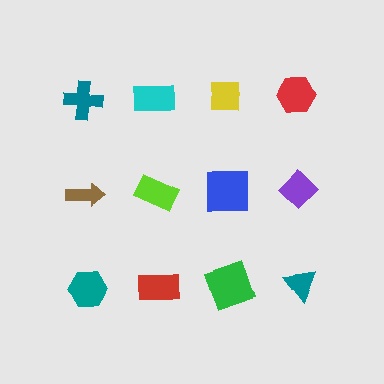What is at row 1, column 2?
A cyan rectangle.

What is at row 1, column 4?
A red hexagon.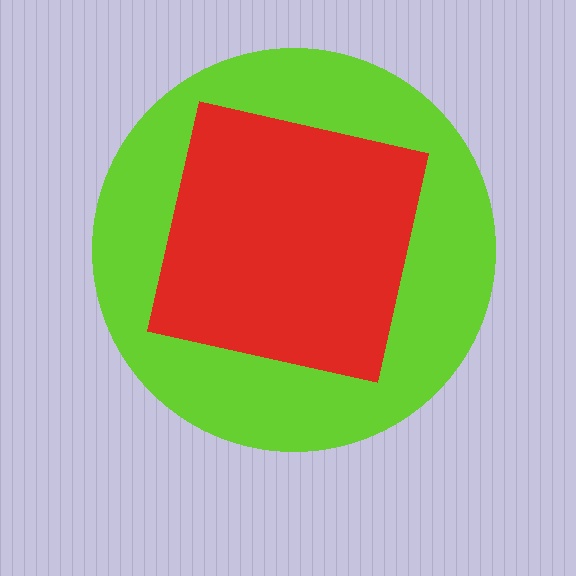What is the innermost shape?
The red square.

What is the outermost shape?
The lime circle.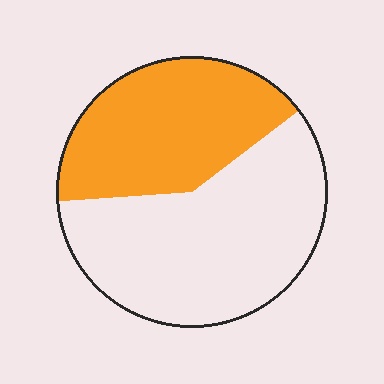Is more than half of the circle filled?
No.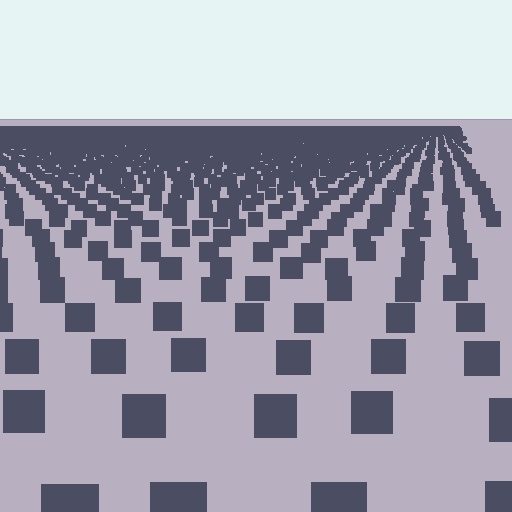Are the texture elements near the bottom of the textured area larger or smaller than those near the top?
Larger. Near the bottom, elements are closer to the viewer and appear at a bigger on-screen size.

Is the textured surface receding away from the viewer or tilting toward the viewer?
The surface is receding away from the viewer. Texture elements get smaller and denser toward the top.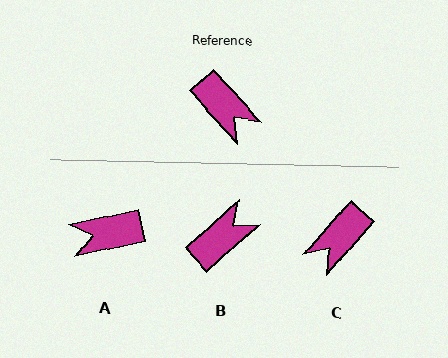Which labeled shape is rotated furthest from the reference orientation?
A, about 120 degrees away.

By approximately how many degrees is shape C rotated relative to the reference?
Approximately 84 degrees clockwise.